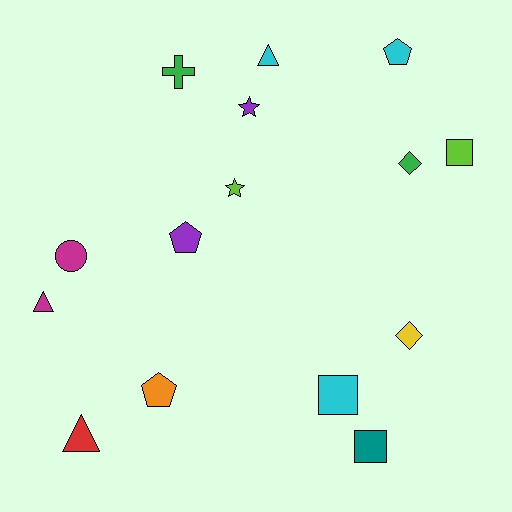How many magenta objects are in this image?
There are 2 magenta objects.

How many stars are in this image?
There are 2 stars.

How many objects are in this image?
There are 15 objects.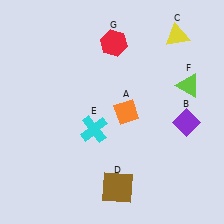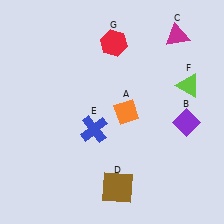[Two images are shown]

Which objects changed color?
C changed from yellow to magenta. E changed from cyan to blue.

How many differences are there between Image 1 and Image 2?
There are 2 differences between the two images.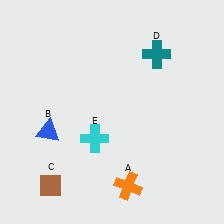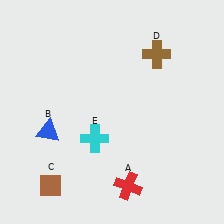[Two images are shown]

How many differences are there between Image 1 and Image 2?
There are 2 differences between the two images.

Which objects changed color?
A changed from orange to red. D changed from teal to brown.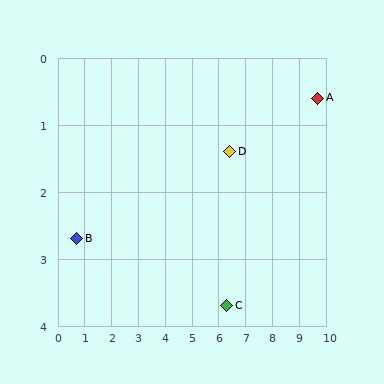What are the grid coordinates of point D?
Point D is at approximately (6.4, 1.4).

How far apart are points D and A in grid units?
Points D and A are about 3.4 grid units apart.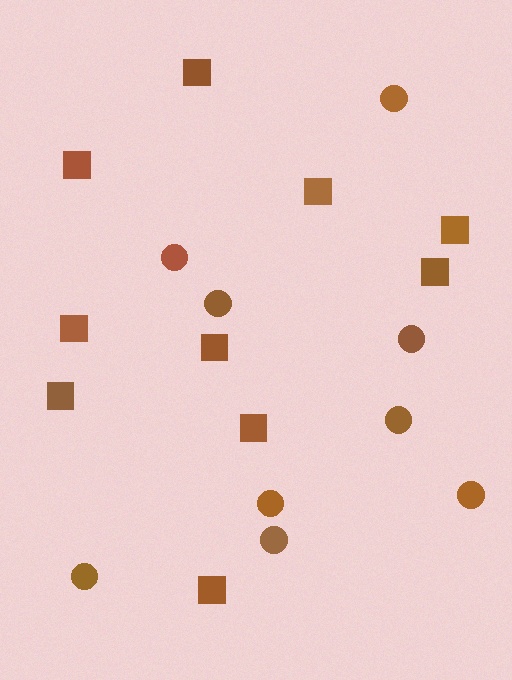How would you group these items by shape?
There are 2 groups: one group of circles (9) and one group of squares (10).